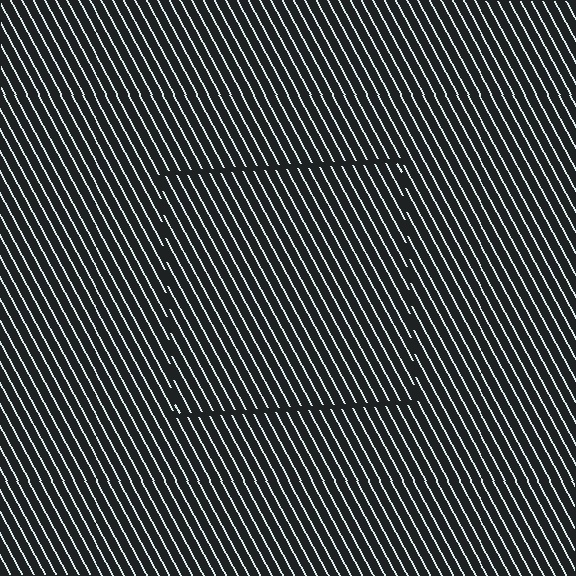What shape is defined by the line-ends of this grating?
An illusory square. The interior of the shape contains the same grating, shifted by half a period — the contour is defined by the phase discontinuity where line-ends from the inner and outer gratings abut.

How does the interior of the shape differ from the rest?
The interior of the shape contains the same grating, shifted by half a period — the contour is defined by the phase discontinuity where line-ends from the inner and outer gratings abut.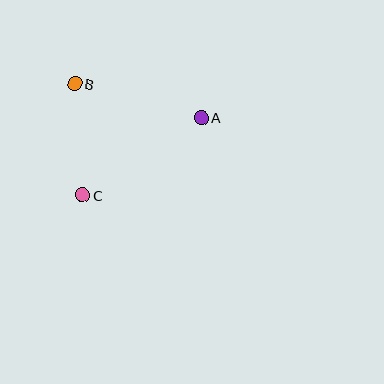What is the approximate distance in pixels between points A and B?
The distance between A and B is approximately 131 pixels.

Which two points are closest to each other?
Points B and C are closest to each other.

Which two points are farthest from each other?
Points A and C are farthest from each other.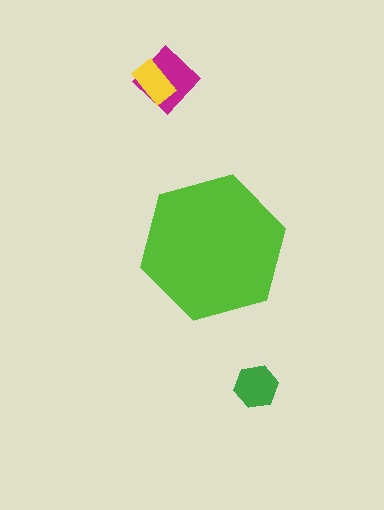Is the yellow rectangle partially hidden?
No, the yellow rectangle is fully visible.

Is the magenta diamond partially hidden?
No, the magenta diamond is fully visible.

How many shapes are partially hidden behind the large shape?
0 shapes are partially hidden.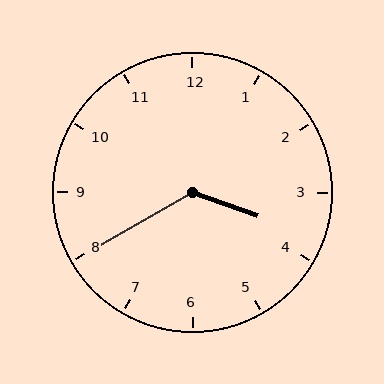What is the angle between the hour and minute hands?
Approximately 130 degrees.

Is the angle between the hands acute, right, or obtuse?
It is obtuse.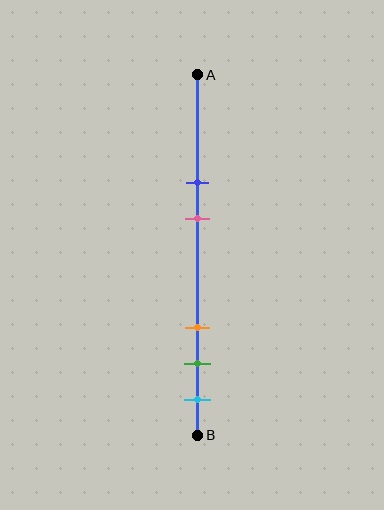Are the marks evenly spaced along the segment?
No, the marks are not evenly spaced.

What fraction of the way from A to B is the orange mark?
The orange mark is approximately 70% (0.7) of the way from A to B.